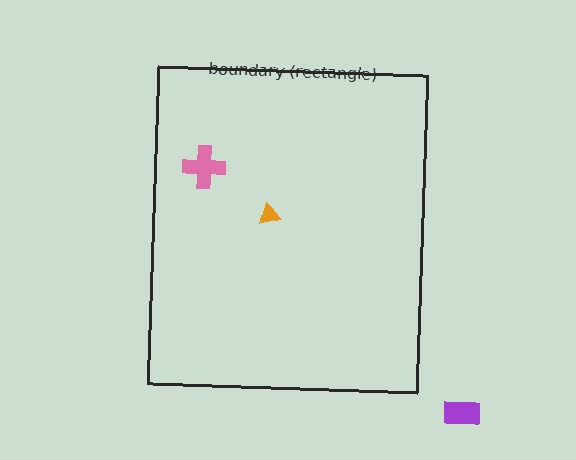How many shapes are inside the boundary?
2 inside, 1 outside.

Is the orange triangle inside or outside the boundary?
Inside.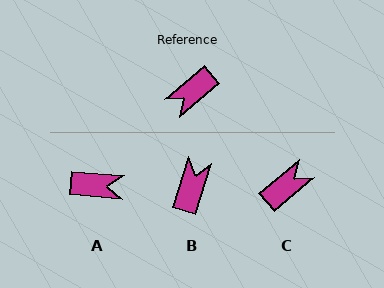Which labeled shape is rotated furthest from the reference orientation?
C, about 180 degrees away.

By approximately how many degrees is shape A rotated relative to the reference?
Approximately 135 degrees counter-clockwise.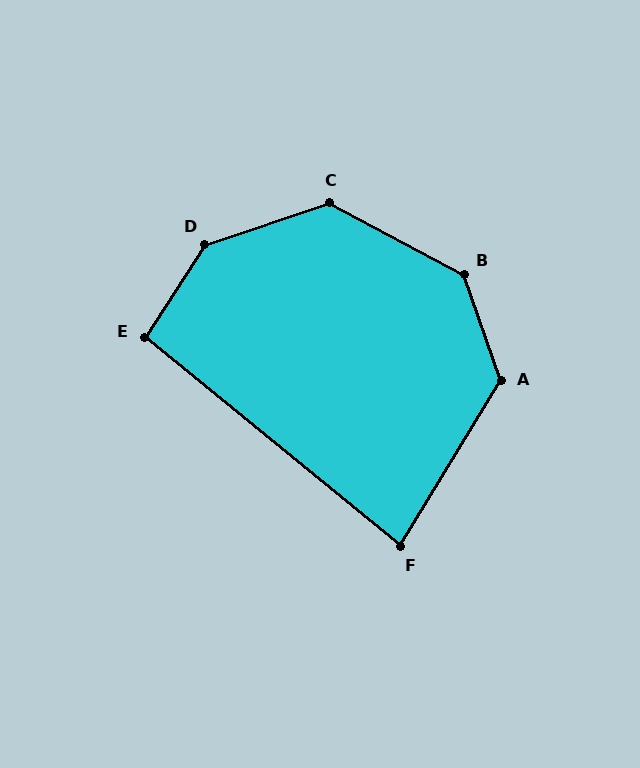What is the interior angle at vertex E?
Approximately 97 degrees (obtuse).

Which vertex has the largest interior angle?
D, at approximately 141 degrees.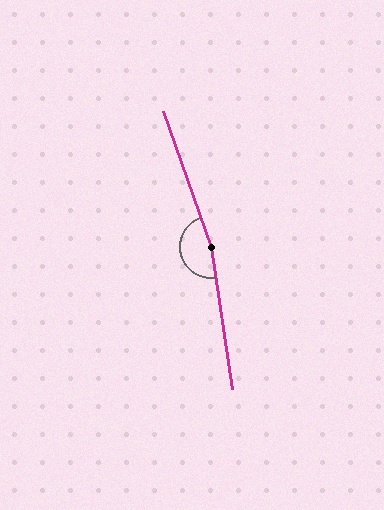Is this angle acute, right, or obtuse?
It is obtuse.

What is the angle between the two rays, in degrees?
Approximately 169 degrees.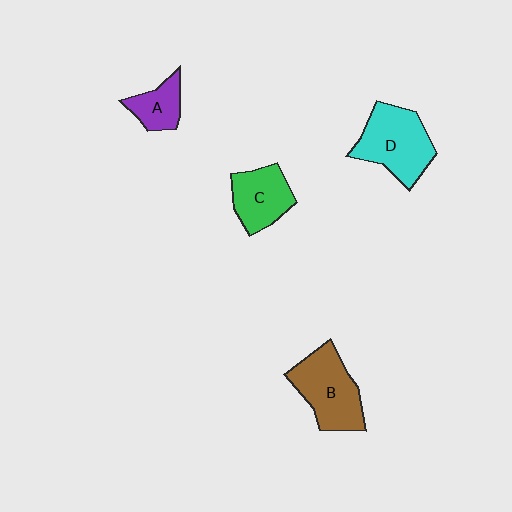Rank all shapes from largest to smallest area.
From largest to smallest: D (cyan), B (brown), C (green), A (purple).